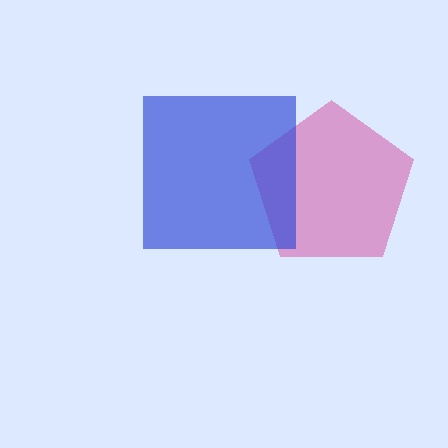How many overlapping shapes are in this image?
There are 2 overlapping shapes in the image.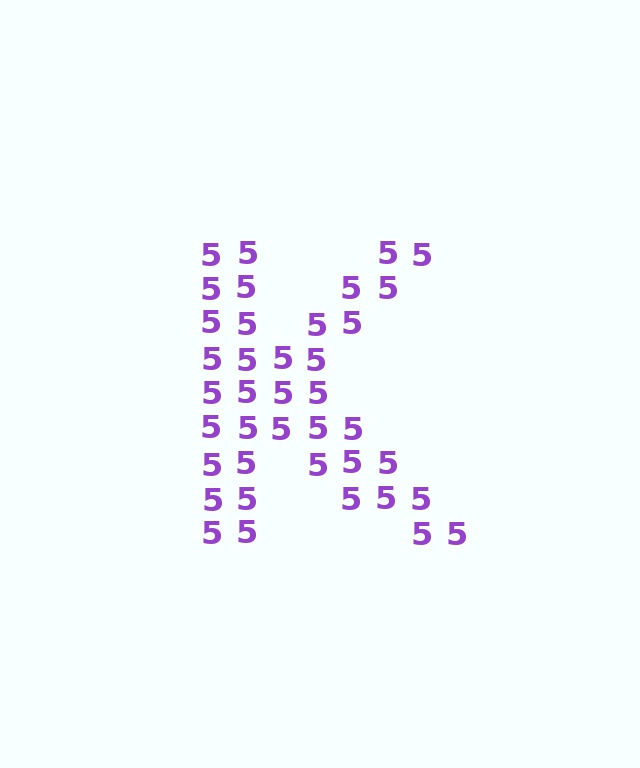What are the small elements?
The small elements are digit 5's.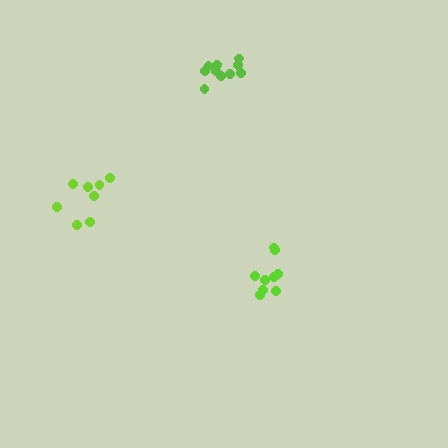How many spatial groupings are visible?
There are 3 spatial groupings.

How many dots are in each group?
Group 1: 10 dots, Group 2: 9 dots, Group 3: 8 dots (27 total).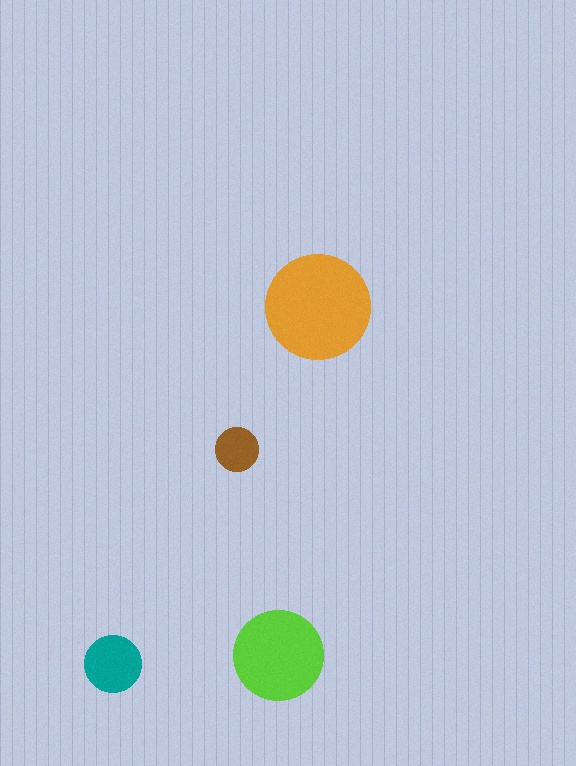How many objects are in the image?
There are 4 objects in the image.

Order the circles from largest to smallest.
the orange one, the lime one, the teal one, the brown one.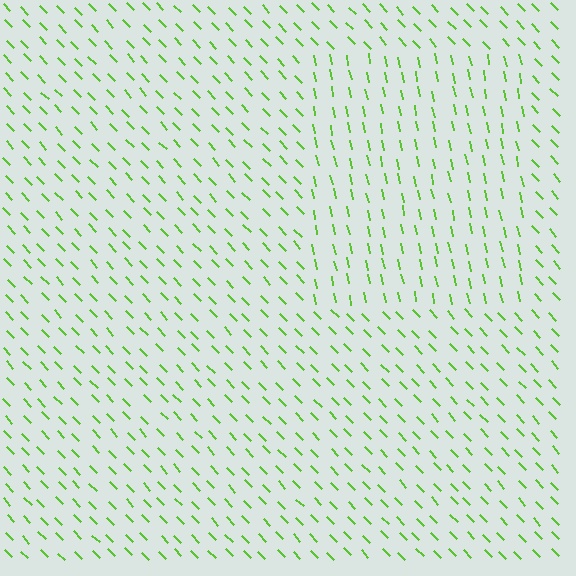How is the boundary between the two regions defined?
The boundary is defined purely by a change in line orientation (approximately 32 degrees difference). All lines are the same color and thickness.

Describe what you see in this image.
The image is filled with small lime line segments. A rectangle region in the image has lines oriented differently from the surrounding lines, creating a visible texture boundary.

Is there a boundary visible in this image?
Yes, there is a texture boundary formed by a change in line orientation.